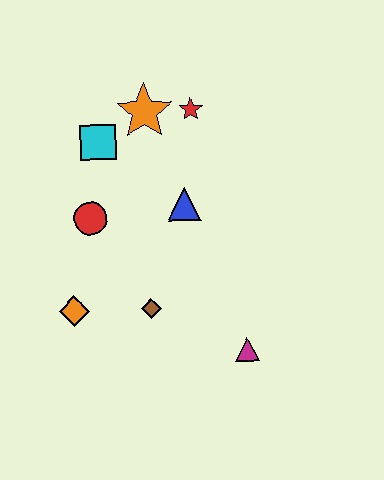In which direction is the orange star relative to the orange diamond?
The orange star is above the orange diamond.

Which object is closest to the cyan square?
The orange star is closest to the cyan square.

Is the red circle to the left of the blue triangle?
Yes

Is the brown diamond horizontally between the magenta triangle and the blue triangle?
No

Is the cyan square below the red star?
Yes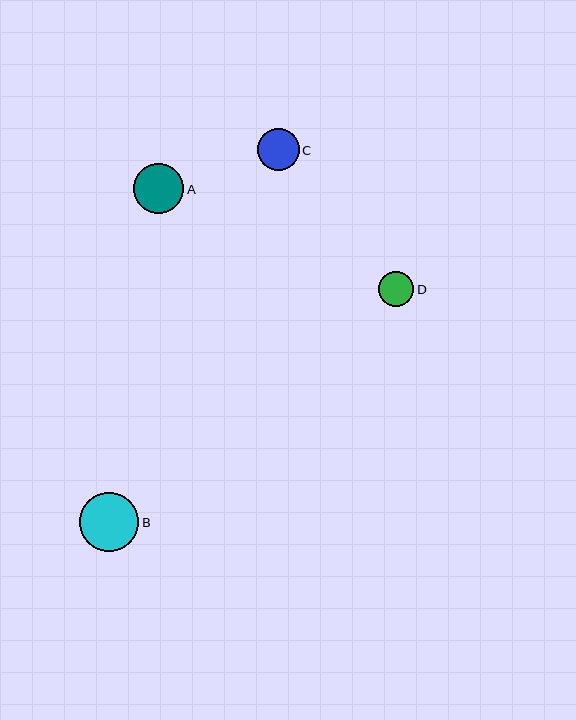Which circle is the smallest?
Circle D is the smallest with a size of approximately 35 pixels.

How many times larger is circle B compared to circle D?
Circle B is approximately 1.7 times the size of circle D.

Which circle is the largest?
Circle B is the largest with a size of approximately 59 pixels.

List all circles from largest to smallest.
From largest to smallest: B, A, C, D.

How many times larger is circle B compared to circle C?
Circle B is approximately 1.4 times the size of circle C.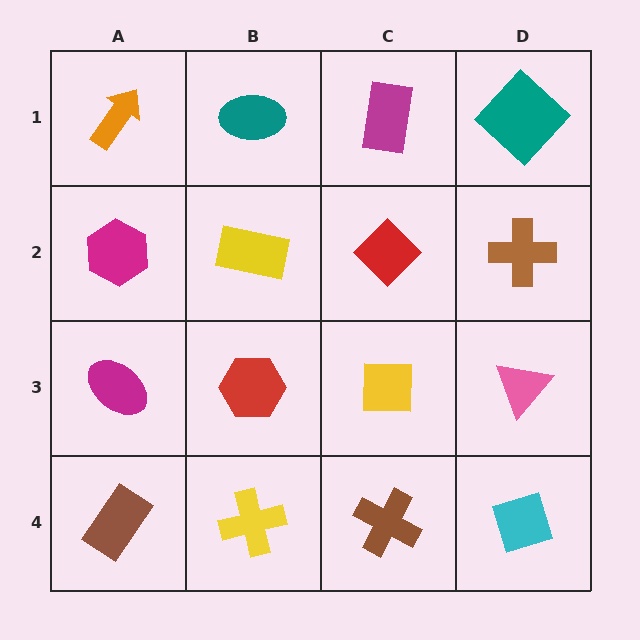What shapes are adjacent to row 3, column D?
A brown cross (row 2, column D), a cyan diamond (row 4, column D), a yellow square (row 3, column C).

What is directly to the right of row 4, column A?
A yellow cross.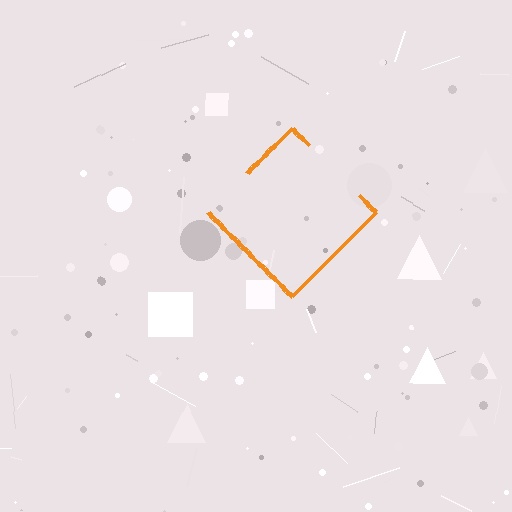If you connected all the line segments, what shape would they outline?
They would outline a diamond.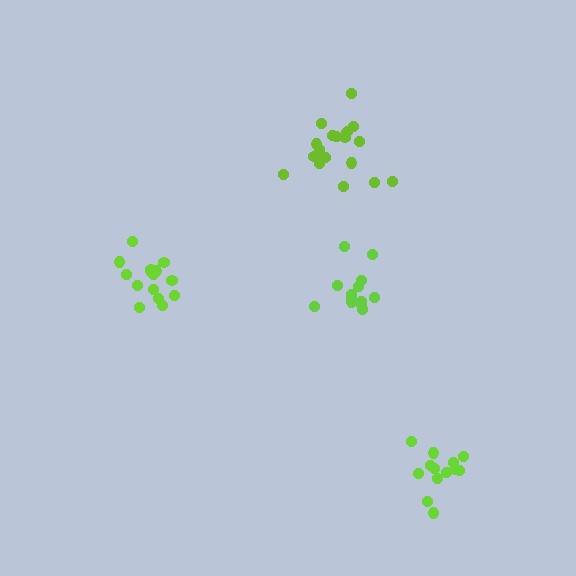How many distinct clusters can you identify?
There are 4 distinct clusters.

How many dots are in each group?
Group 1: 19 dots, Group 2: 13 dots, Group 3: 13 dots, Group 4: 16 dots (61 total).